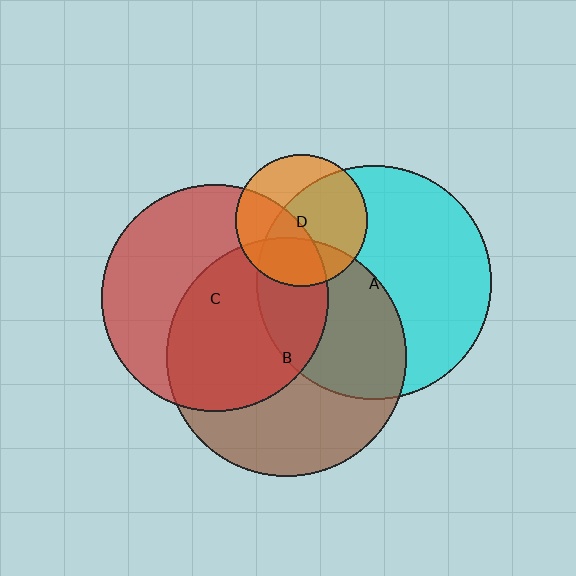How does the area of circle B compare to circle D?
Approximately 3.3 times.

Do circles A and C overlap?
Yes.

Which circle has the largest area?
Circle B (brown).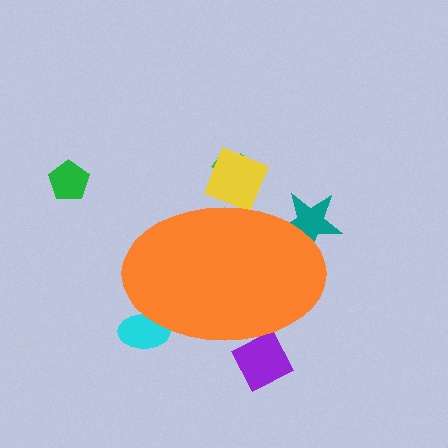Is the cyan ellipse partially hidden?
Yes, the cyan ellipse is partially hidden behind the orange ellipse.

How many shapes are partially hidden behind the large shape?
5 shapes are partially hidden.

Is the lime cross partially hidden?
Yes, the lime cross is partially hidden behind the orange ellipse.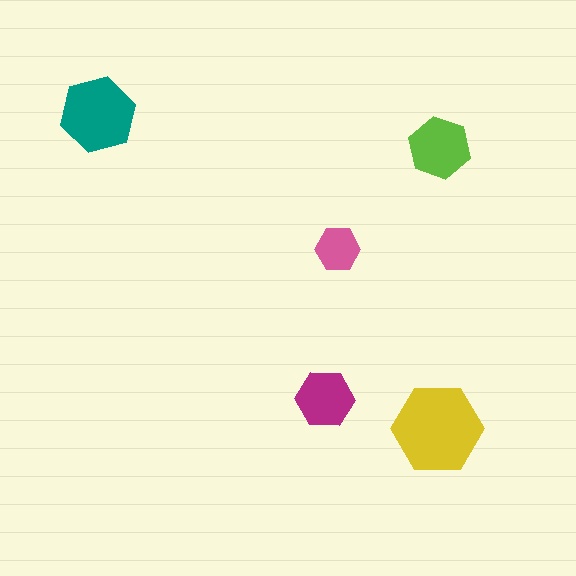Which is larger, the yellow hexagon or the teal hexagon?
The yellow one.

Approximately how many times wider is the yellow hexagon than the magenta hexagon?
About 1.5 times wider.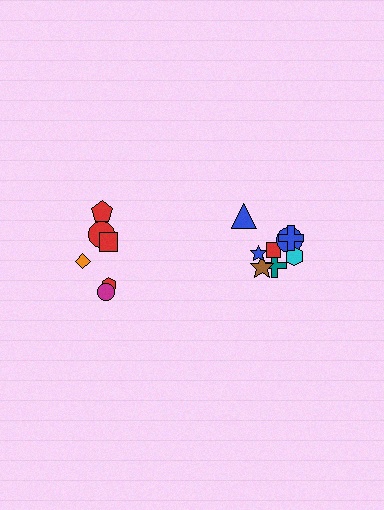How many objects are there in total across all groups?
There are 14 objects.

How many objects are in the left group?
There are 6 objects.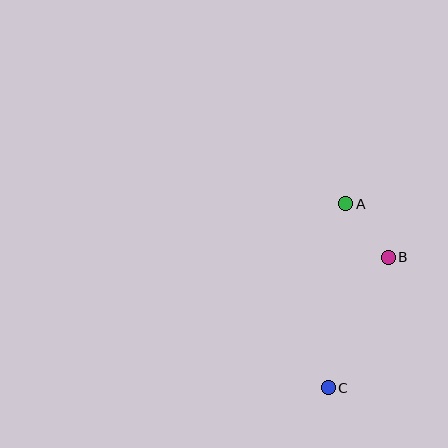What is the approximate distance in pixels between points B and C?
The distance between B and C is approximately 144 pixels.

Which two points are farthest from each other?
Points A and C are farthest from each other.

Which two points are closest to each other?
Points A and B are closest to each other.